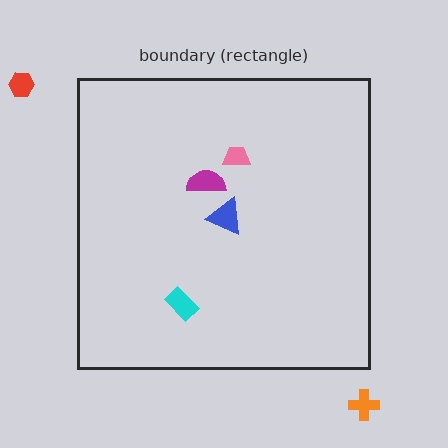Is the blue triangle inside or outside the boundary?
Inside.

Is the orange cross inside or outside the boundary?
Outside.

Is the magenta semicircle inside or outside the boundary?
Inside.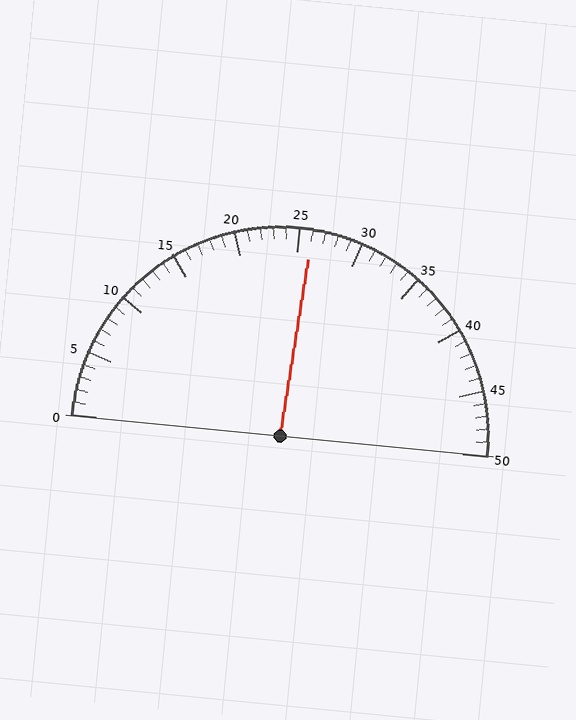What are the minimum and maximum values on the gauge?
The gauge ranges from 0 to 50.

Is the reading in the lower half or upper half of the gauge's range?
The reading is in the upper half of the range (0 to 50).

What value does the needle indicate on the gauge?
The needle indicates approximately 26.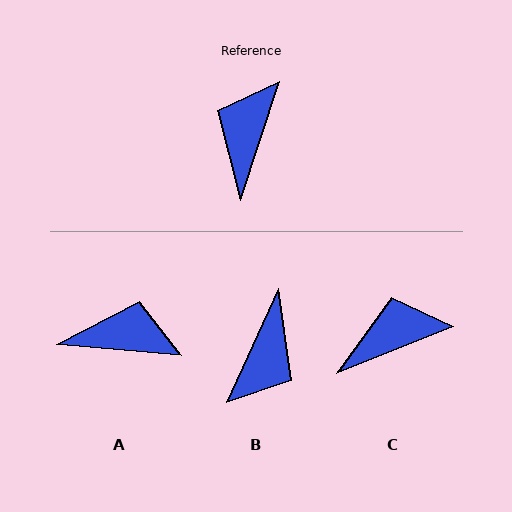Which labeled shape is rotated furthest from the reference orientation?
B, about 174 degrees away.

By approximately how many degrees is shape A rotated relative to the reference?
Approximately 77 degrees clockwise.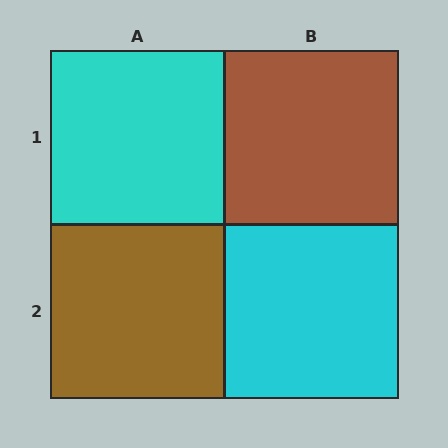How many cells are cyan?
2 cells are cyan.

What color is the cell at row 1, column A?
Cyan.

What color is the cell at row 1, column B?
Brown.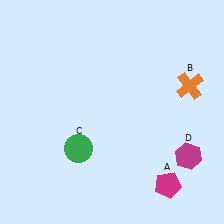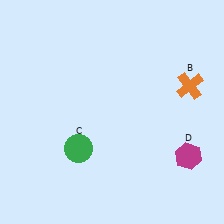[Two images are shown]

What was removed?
The magenta pentagon (A) was removed in Image 2.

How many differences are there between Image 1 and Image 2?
There is 1 difference between the two images.